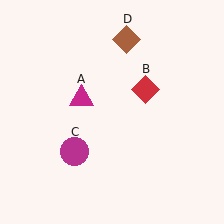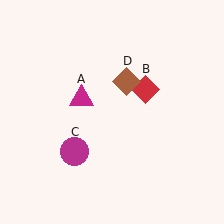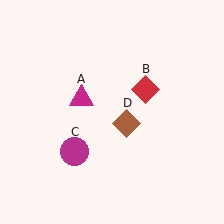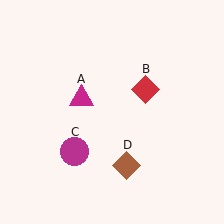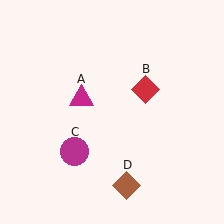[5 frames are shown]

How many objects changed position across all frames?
1 object changed position: brown diamond (object D).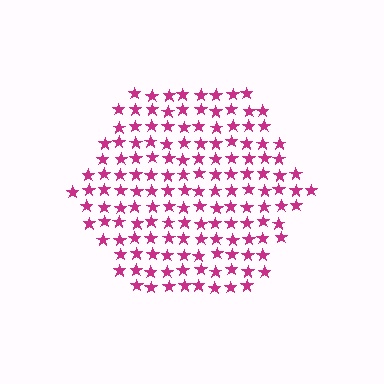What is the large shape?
The large shape is a hexagon.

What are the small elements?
The small elements are stars.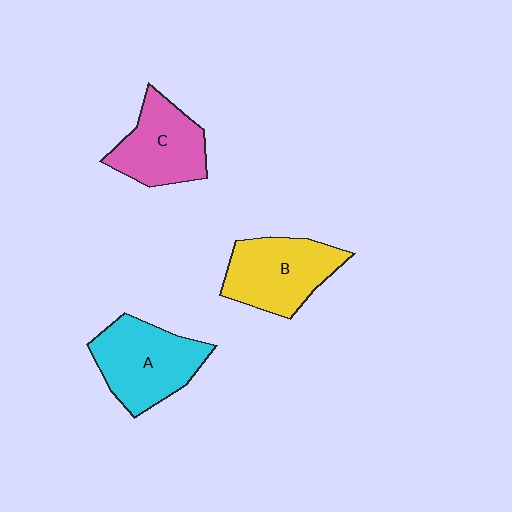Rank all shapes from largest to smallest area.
From largest to smallest: A (cyan), B (yellow), C (pink).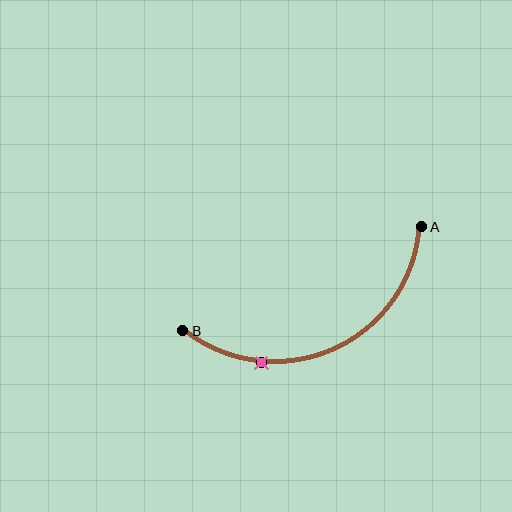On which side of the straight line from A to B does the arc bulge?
The arc bulges below the straight line connecting A and B.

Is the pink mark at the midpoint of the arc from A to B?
No. The pink mark lies on the arc but is closer to endpoint B. The arc midpoint would be at the point on the curve equidistant along the arc from both A and B.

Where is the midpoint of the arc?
The arc midpoint is the point on the curve farthest from the straight line joining A and B. It sits below that line.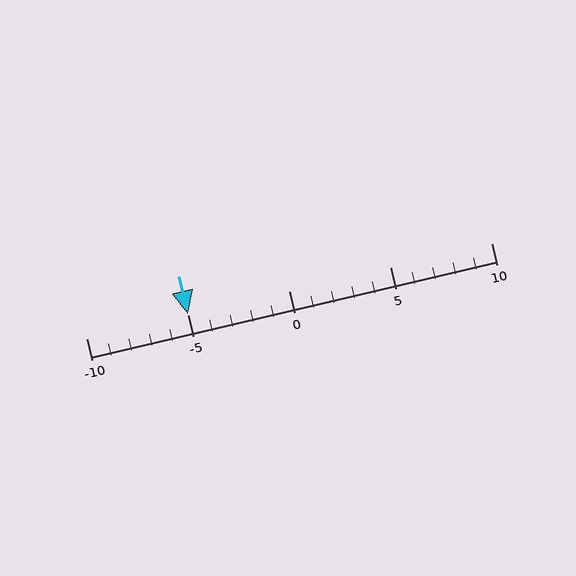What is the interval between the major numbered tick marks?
The major tick marks are spaced 5 units apart.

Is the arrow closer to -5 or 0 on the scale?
The arrow is closer to -5.